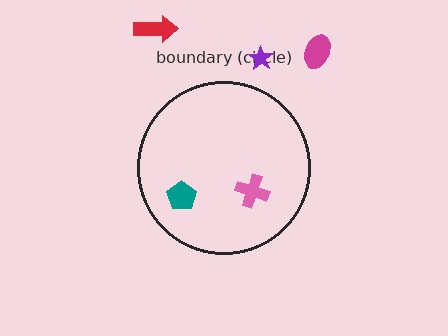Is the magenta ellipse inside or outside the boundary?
Outside.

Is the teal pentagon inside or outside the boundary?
Inside.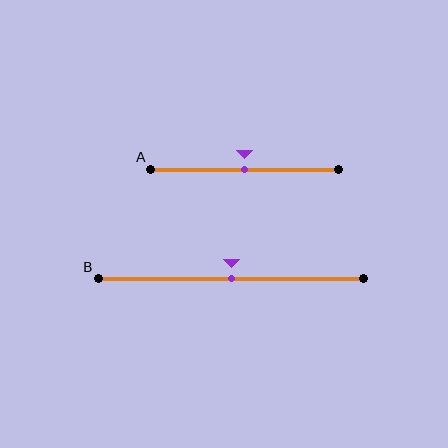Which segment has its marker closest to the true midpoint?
Segment A has its marker closest to the true midpoint.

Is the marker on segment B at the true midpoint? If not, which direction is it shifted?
Yes, the marker on segment B is at the true midpoint.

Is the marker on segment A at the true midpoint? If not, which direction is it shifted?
Yes, the marker on segment A is at the true midpoint.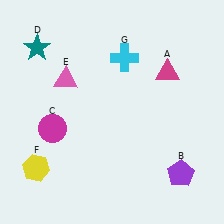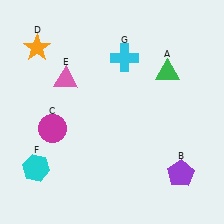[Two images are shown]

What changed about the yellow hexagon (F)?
In Image 1, F is yellow. In Image 2, it changed to cyan.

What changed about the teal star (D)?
In Image 1, D is teal. In Image 2, it changed to orange.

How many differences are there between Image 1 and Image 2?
There are 3 differences between the two images.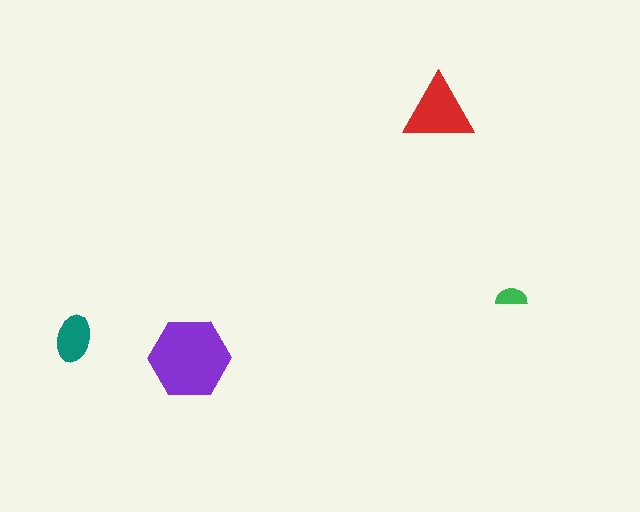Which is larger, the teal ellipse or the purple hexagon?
The purple hexagon.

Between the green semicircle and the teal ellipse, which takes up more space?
The teal ellipse.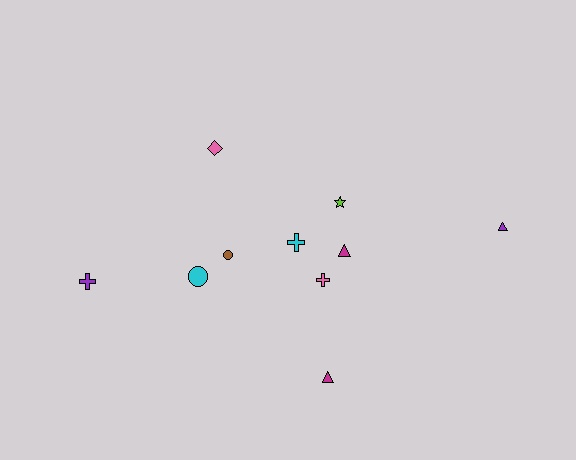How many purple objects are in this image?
There are 2 purple objects.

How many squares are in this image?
There are no squares.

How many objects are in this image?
There are 10 objects.